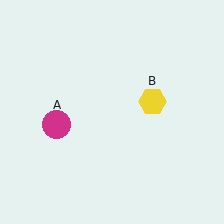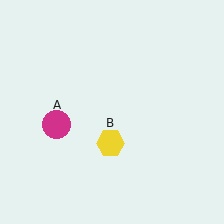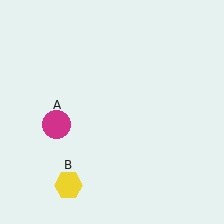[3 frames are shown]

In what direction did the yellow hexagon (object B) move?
The yellow hexagon (object B) moved down and to the left.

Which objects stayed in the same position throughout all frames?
Magenta circle (object A) remained stationary.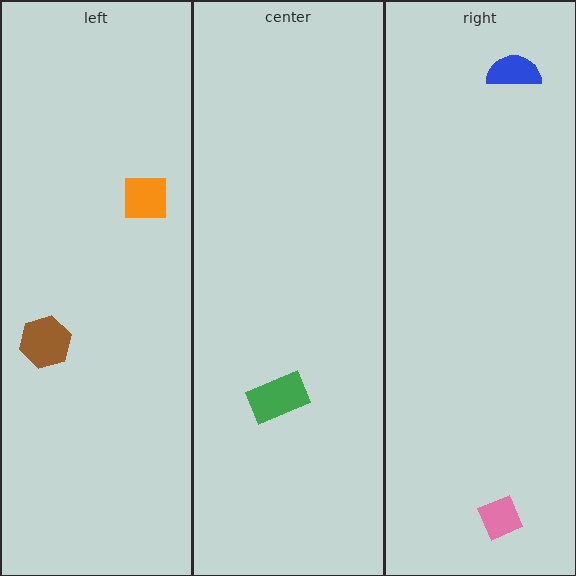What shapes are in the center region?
The green rectangle.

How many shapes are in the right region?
2.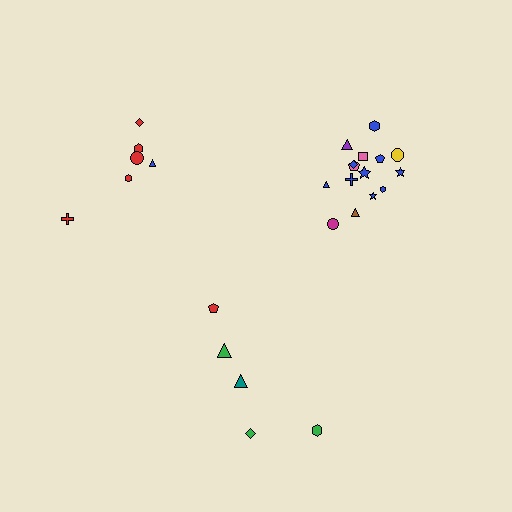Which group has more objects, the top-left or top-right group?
The top-right group.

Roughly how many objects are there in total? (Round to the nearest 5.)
Roughly 25 objects in total.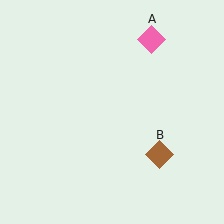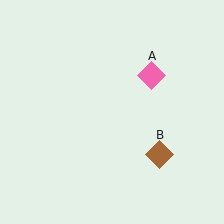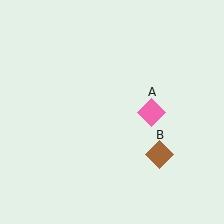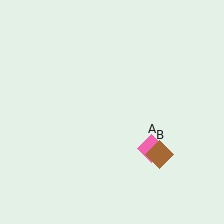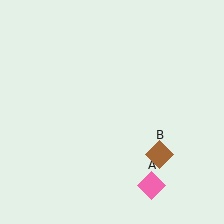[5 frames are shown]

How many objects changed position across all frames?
1 object changed position: pink diamond (object A).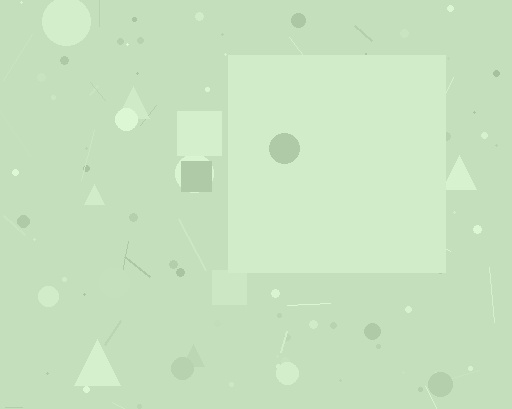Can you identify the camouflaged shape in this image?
The camouflaged shape is a square.